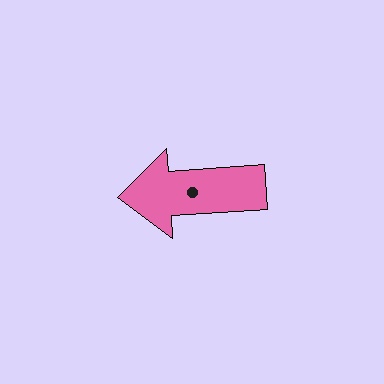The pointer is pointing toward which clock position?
Roughly 9 o'clock.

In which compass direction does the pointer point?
West.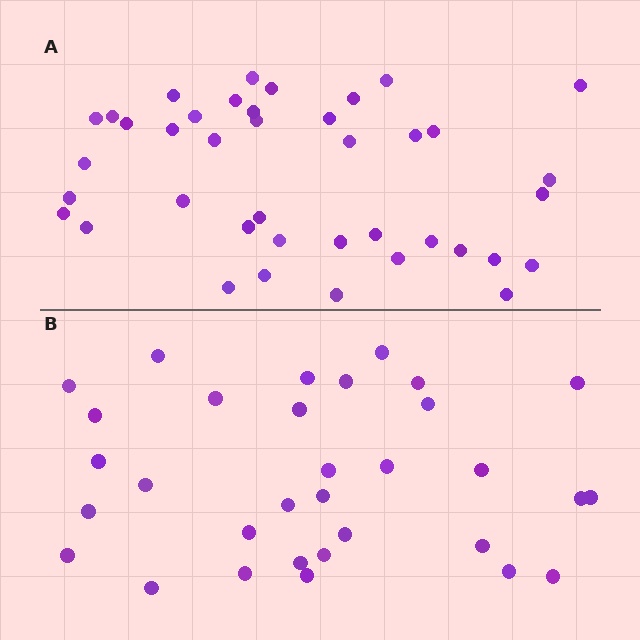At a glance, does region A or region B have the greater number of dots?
Region A (the top region) has more dots.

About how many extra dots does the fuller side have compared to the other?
Region A has roughly 8 or so more dots than region B.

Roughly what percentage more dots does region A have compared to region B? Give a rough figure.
About 25% more.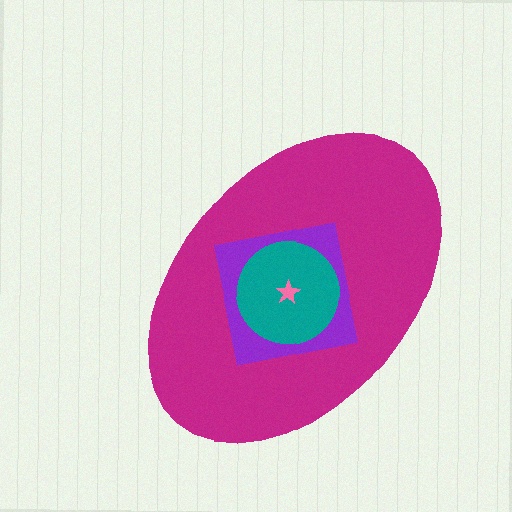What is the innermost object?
The pink star.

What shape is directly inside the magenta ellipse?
The purple square.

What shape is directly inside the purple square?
The teal circle.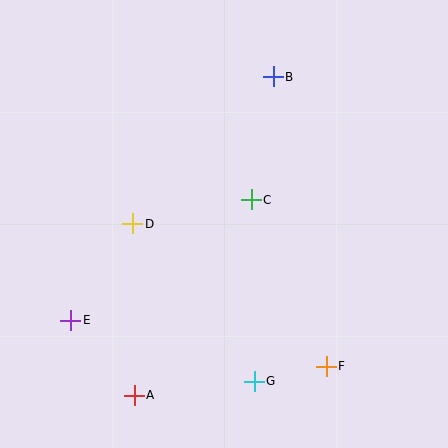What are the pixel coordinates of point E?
Point E is at (71, 320).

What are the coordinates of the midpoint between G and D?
The midpoint between G and D is at (194, 303).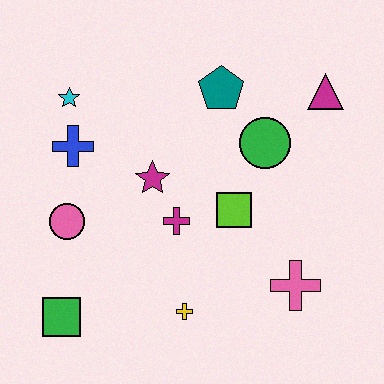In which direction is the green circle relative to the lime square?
The green circle is above the lime square.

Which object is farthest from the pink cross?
The cyan star is farthest from the pink cross.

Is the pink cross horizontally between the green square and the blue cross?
No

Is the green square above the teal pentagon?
No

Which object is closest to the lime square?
The magenta cross is closest to the lime square.